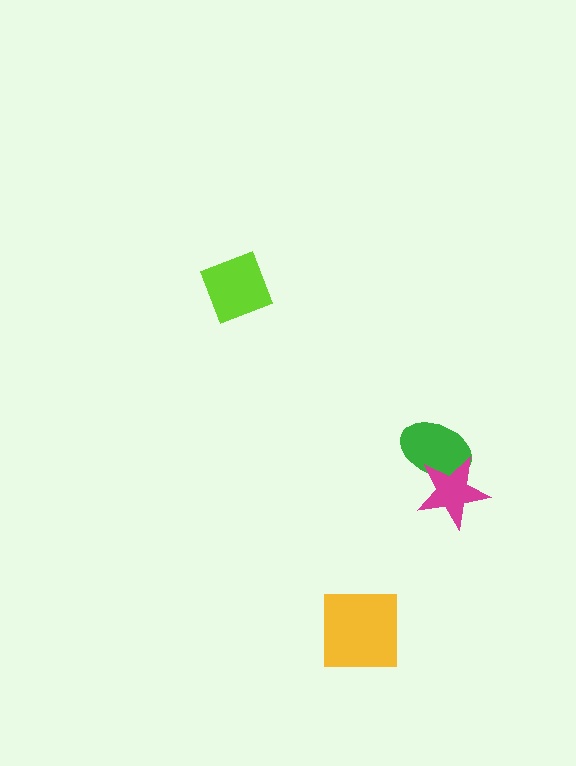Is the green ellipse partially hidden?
Yes, it is partially covered by another shape.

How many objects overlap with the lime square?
0 objects overlap with the lime square.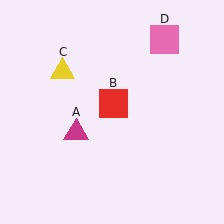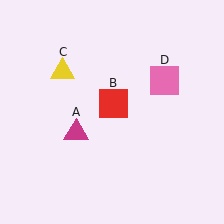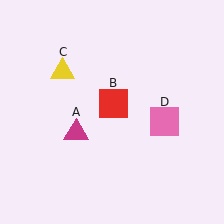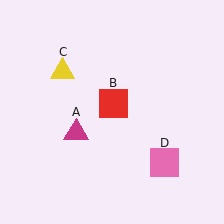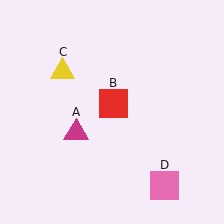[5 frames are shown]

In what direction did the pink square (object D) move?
The pink square (object D) moved down.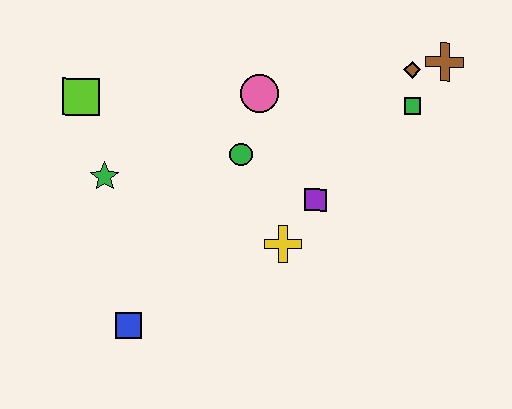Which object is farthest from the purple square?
The lime square is farthest from the purple square.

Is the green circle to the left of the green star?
No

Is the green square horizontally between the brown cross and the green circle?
Yes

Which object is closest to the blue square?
The green star is closest to the blue square.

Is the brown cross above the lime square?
Yes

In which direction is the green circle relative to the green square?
The green circle is to the left of the green square.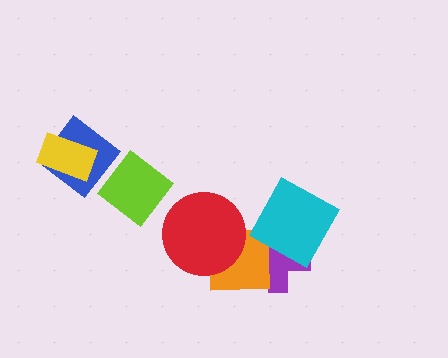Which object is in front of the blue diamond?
The yellow rectangle is in front of the blue diamond.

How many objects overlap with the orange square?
3 objects overlap with the orange square.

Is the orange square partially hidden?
Yes, it is partially covered by another shape.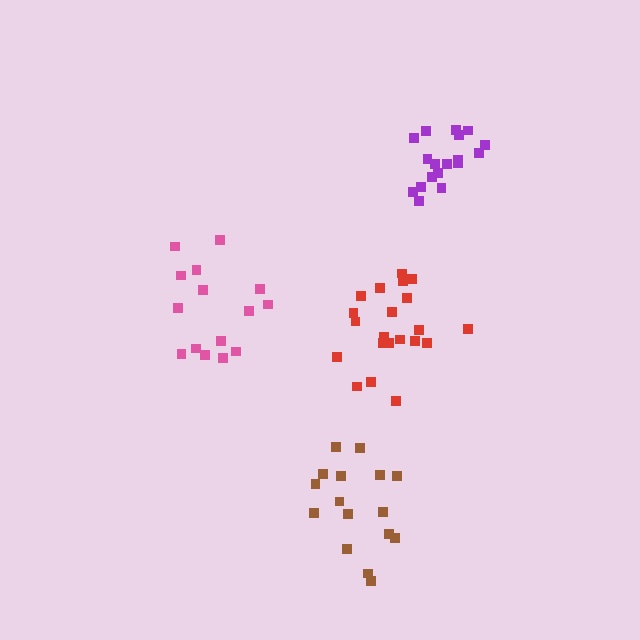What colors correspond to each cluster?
The clusters are colored: pink, purple, red, brown.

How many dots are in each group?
Group 1: 15 dots, Group 2: 18 dots, Group 3: 21 dots, Group 4: 16 dots (70 total).